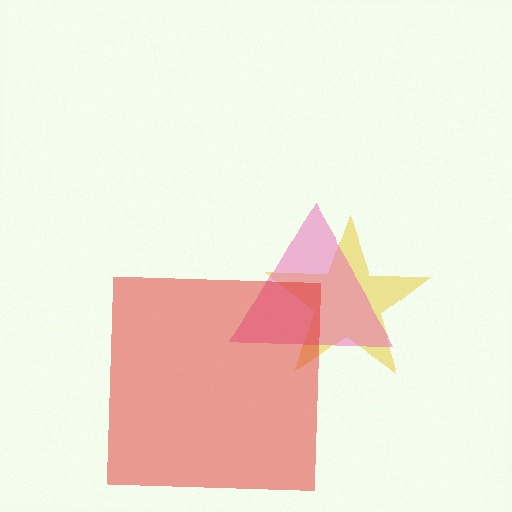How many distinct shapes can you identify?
There are 3 distinct shapes: a yellow star, a pink triangle, a red square.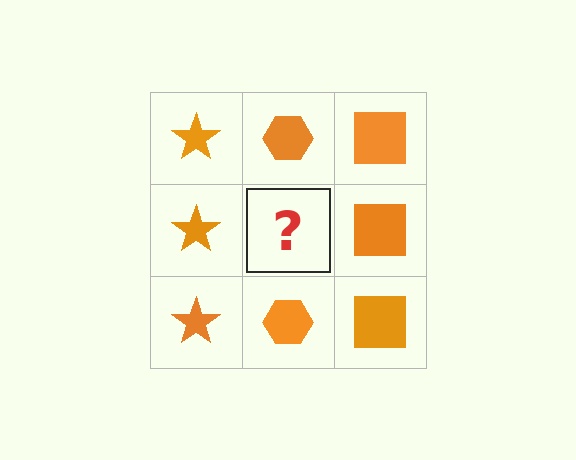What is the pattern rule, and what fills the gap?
The rule is that each column has a consistent shape. The gap should be filled with an orange hexagon.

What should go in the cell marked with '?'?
The missing cell should contain an orange hexagon.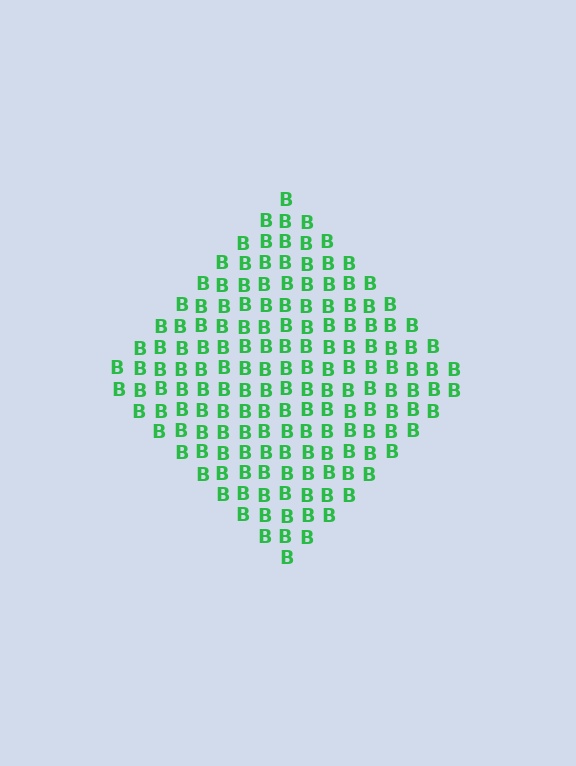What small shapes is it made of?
It is made of small letter B's.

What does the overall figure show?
The overall figure shows a diamond.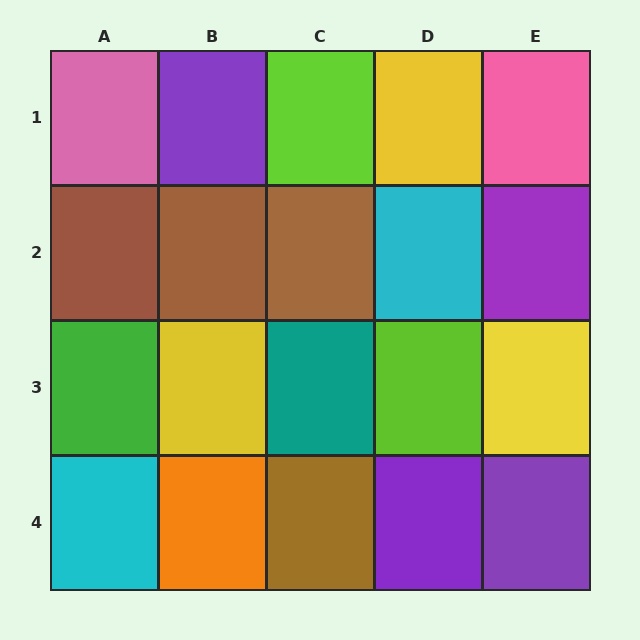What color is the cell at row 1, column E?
Pink.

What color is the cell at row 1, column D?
Yellow.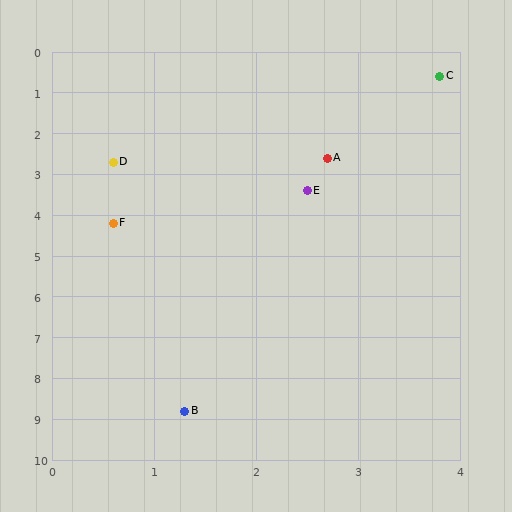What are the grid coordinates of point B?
Point B is at approximately (1.3, 8.8).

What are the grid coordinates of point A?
Point A is at approximately (2.7, 2.6).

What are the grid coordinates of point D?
Point D is at approximately (0.6, 2.7).